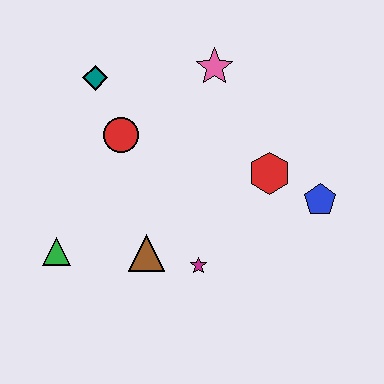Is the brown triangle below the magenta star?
No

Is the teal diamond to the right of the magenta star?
No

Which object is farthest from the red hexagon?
The green triangle is farthest from the red hexagon.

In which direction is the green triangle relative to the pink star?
The green triangle is below the pink star.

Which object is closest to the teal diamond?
The red circle is closest to the teal diamond.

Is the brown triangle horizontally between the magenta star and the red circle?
Yes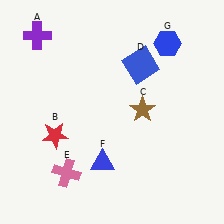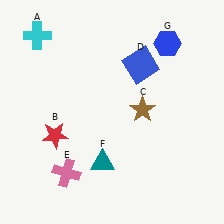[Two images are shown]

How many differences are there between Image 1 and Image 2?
There are 2 differences between the two images.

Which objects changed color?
A changed from purple to cyan. F changed from blue to teal.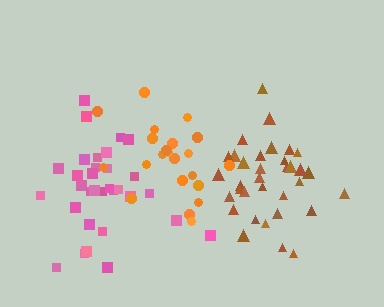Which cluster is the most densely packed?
Brown.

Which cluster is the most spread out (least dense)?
Orange.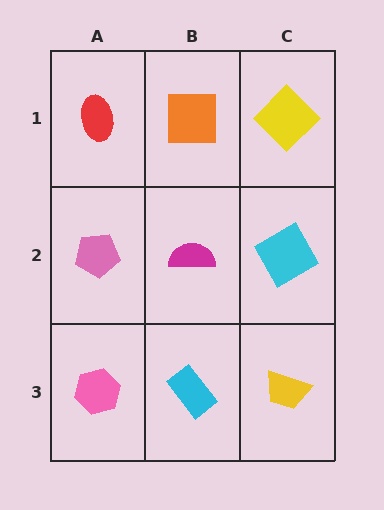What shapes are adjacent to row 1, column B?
A magenta semicircle (row 2, column B), a red ellipse (row 1, column A), a yellow diamond (row 1, column C).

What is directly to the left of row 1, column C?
An orange square.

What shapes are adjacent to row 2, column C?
A yellow diamond (row 1, column C), a yellow trapezoid (row 3, column C), a magenta semicircle (row 2, column B).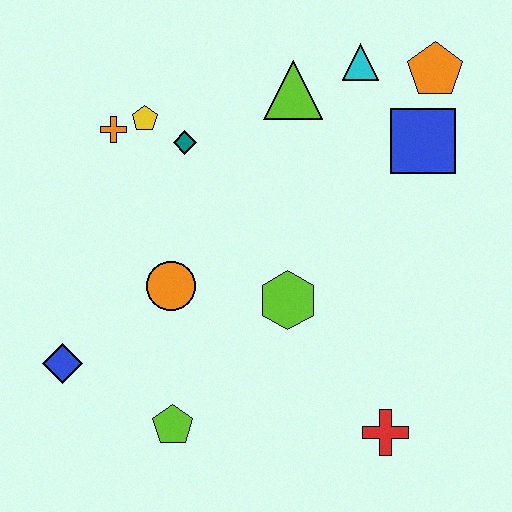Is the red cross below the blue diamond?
Yes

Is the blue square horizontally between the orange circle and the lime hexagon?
No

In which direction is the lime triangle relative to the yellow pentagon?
The lime triangle is to the right of the yellow pentagon.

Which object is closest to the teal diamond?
The yellow pentagon is closest to the teal diamond.